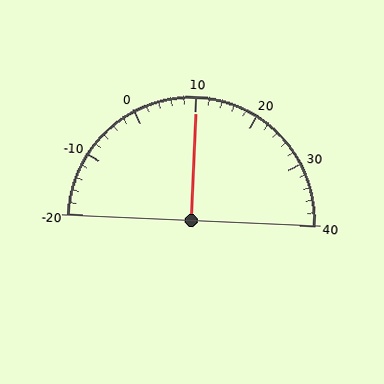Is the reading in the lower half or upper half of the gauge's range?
The reading is in the upper half of the range (-20 to 40).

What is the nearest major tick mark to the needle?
The nearest major tick mark is 10.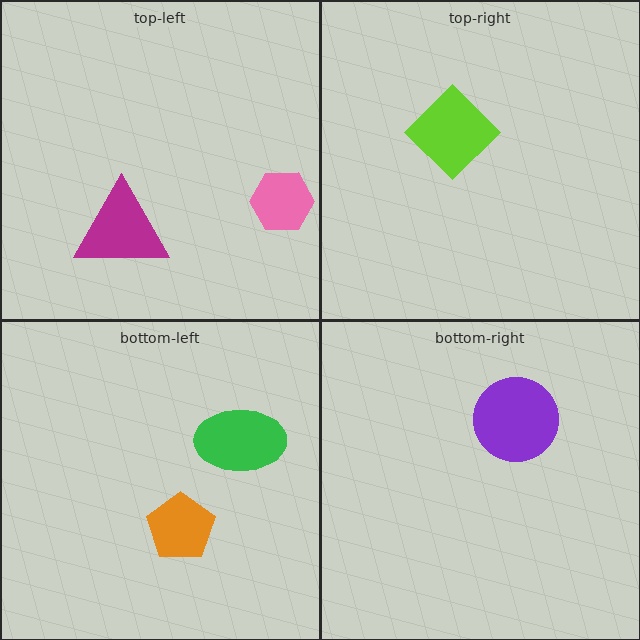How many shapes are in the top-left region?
2.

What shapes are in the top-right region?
The lime diamond.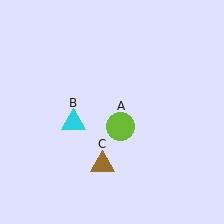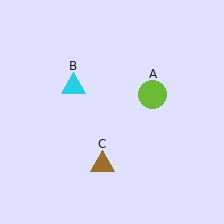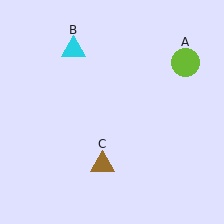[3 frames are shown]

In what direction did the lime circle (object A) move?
The lime circle (object A) moved up and to the right.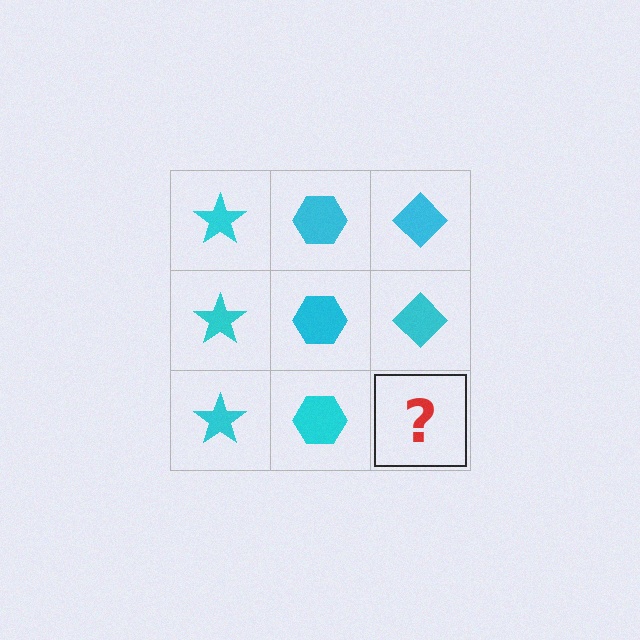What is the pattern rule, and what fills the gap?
The rule is that each column has a consistent shape. The gap should be filled with a cyan diamond.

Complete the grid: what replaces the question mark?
The question mark should be replaced with a cyan diamond.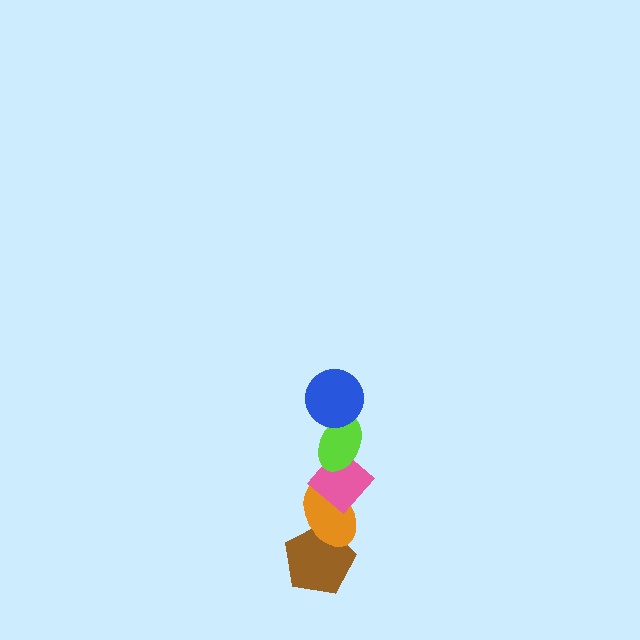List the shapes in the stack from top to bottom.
From top to bottom: the blue circle, the lime ellipse, the pink diamond, the orange ellipse, the brown pentagon.